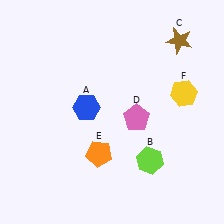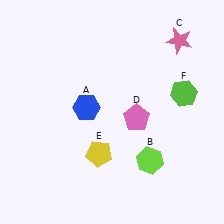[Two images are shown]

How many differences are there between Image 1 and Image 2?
There are 3 differences between the two images.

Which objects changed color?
C changed from brown to pink. E changed from orange to yellow. F changed from yellow to lime.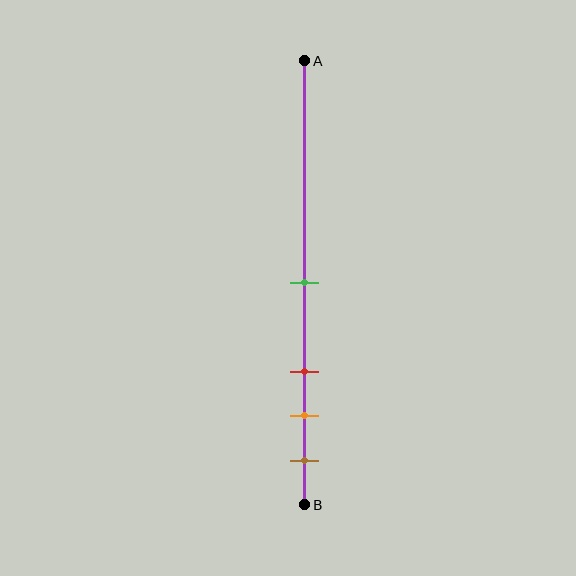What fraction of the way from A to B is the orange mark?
The orange mark is approximately 80% (0.8) of the way from A to B.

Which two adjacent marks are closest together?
The orange and brown marks are the closest adjacent pair.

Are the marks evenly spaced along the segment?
No, the marks are not evenly spaced.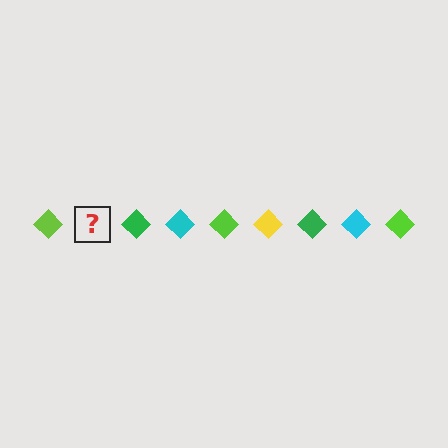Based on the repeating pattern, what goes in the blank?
The blank should be a yellow diamond.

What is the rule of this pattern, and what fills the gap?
The rule is that the pattern cycles through lime, yellow, green, cyan diamonds. The gap should be filled with a yellow diamond.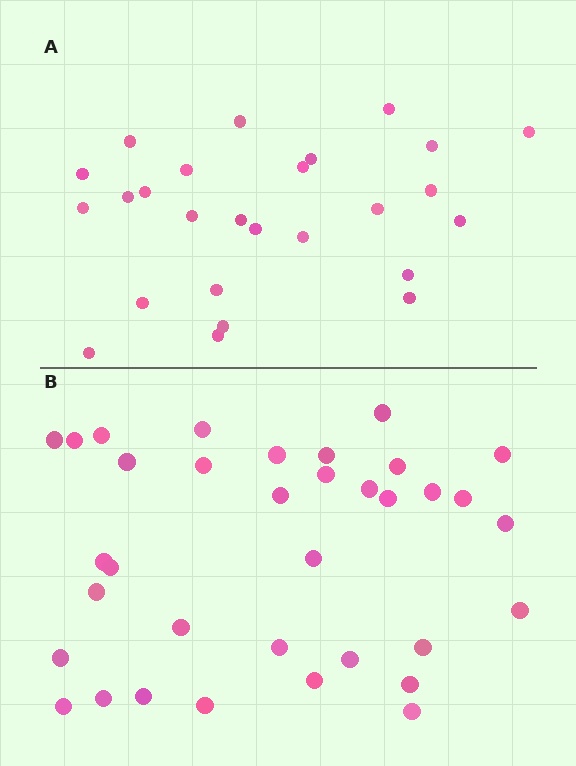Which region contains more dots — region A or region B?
Region B (the bottom region) has more dots.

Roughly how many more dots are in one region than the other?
Region B has roughly 8 or so more dots than region A.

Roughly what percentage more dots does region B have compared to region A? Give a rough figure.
About 35% more.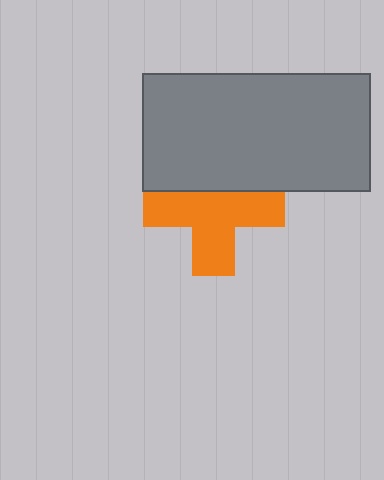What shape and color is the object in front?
The object in front is a gray rectangle.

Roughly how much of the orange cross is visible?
Most of it is visible (roughly 69%).